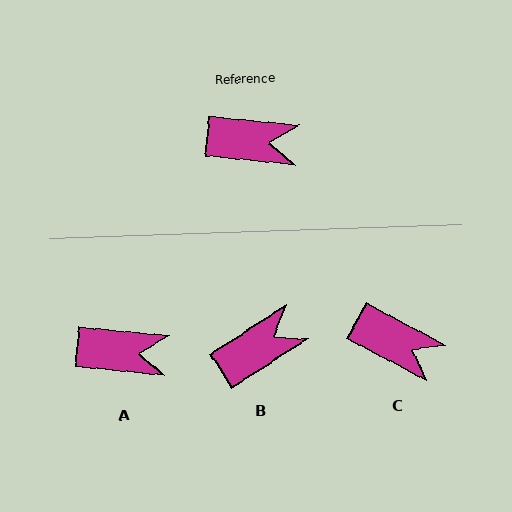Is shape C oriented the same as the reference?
No, it is off by about 22 degrees.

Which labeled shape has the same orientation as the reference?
A.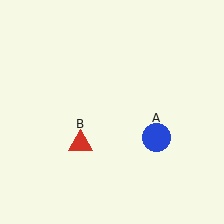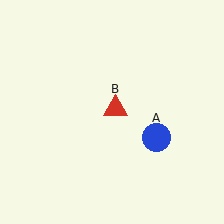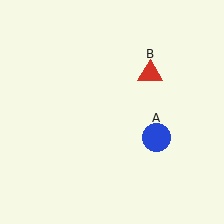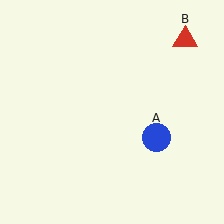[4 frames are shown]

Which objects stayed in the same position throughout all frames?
Blue circle (object A) remained stationary.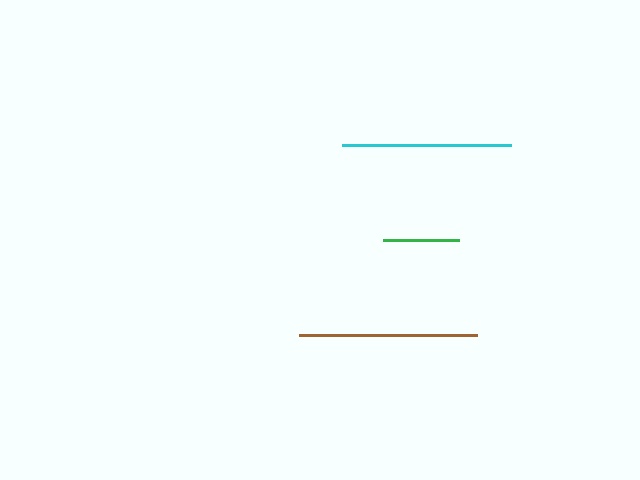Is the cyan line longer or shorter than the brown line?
The brown line is longer than the cyan line.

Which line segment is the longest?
The brown line is the longest at approximately 178 pixels.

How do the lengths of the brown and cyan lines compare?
The brown and cyan lines are approximately the same length.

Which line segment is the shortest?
The green line is the shortest at approximately 77 pixels.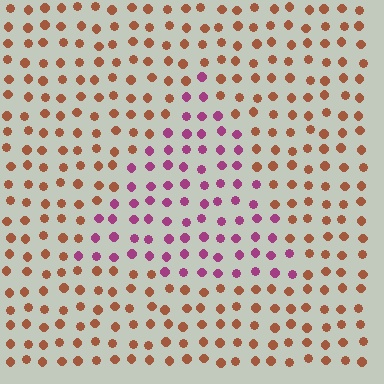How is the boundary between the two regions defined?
The boundary is defined purely by a slight shift in hue (about 58 degrees). Spacing, size, and orientation are identical on both sides.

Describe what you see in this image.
The image is filled with small brown elements in a uniform arrangement. A triangle-shaped region is visible where the elements are tinted to a slightly different hue, forming a subtle color boundary.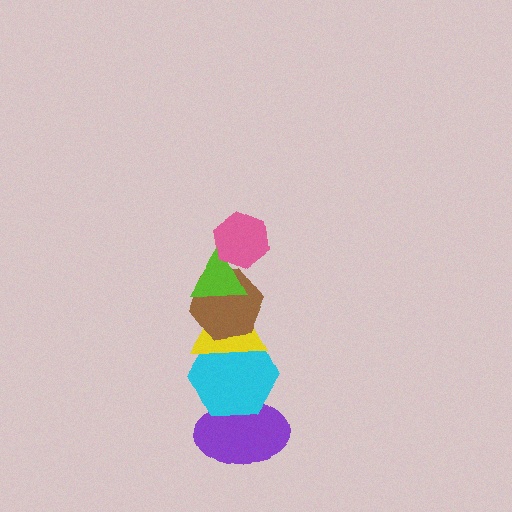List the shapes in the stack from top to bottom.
From top to bottom: the pink hexagon, the lime triangle, the brown hexagon, the yellow triangle, the cyan hexagon, the purple ellipse.